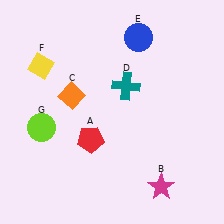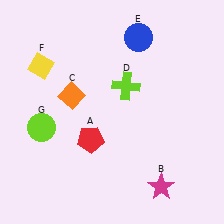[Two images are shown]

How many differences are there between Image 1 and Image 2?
There is 1 difference between the two images.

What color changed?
The cross (D) changed from teal in Image 1 to lime in Image 2.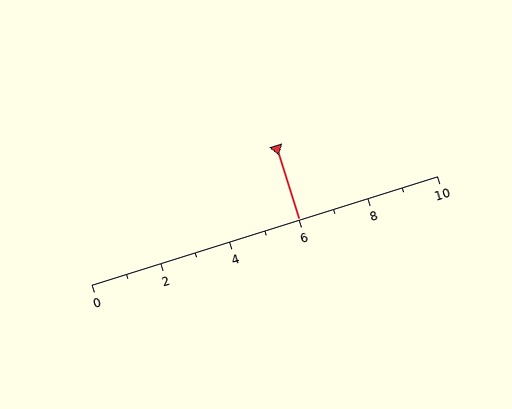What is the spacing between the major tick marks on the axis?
The major ticks are spaced 2 apart.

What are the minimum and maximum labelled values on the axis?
The axis runs from 0 to 10.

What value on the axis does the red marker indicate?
The marker indicates approximately 6.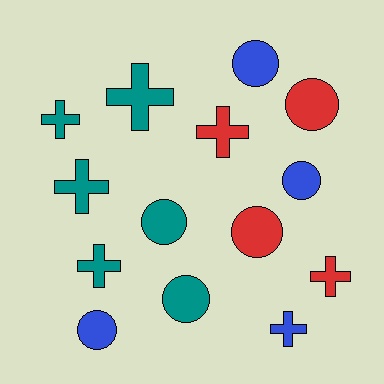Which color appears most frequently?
Teal, with 6 objects.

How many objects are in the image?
There are 14 objects.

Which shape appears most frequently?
Cross, with 7 objects.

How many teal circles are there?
There are 2 teal circles.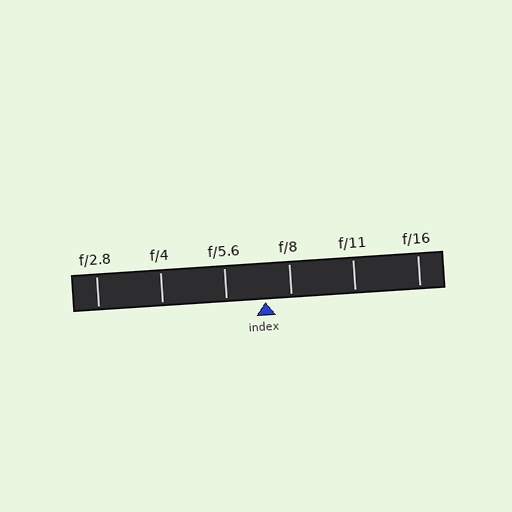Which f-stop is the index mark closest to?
The index mark is closest to f/8.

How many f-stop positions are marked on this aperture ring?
There are 6 f-stop positions marked.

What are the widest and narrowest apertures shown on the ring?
The widest aperture shown is f/2.8 and the narrowest is f/16.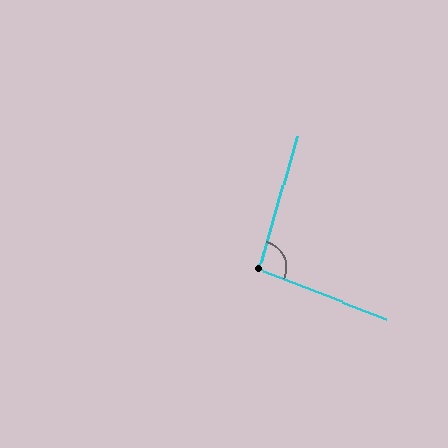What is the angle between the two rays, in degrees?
Approximately 95 degrees.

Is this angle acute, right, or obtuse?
It is obtuse.